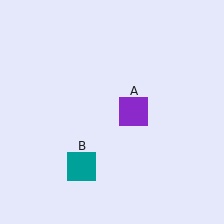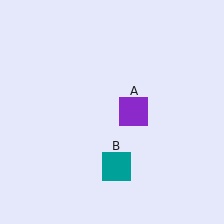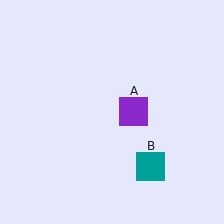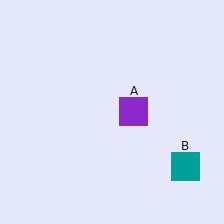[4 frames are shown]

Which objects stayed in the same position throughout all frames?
Purple square (object A) remained stationary.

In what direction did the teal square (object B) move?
The teal square (object B) moved right.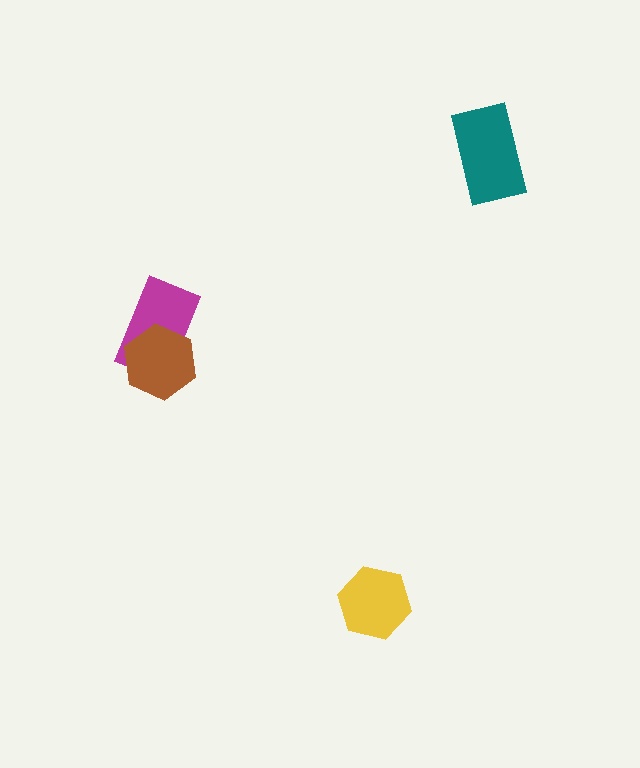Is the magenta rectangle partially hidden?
Yes, it is partially covered by another shape.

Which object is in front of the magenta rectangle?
The brown hexagon is in front of the magenta rectangle.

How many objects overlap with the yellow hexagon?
0 objects overlap with the yellow hexagon.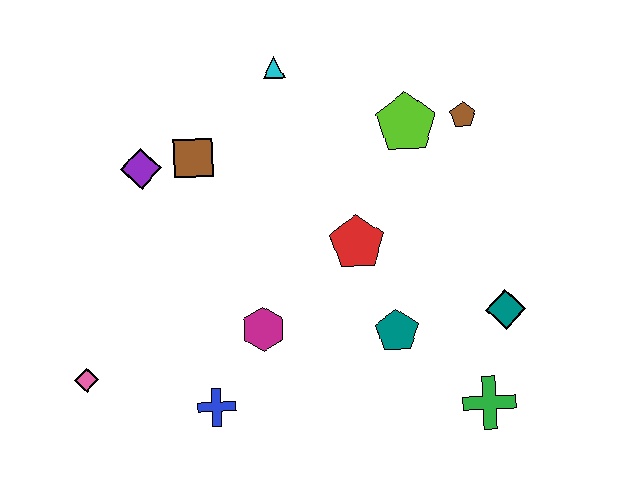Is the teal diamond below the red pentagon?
Yes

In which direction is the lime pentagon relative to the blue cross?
The lime pentagon is above the blue cross.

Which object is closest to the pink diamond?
The blue cross is closest to the pink diamond.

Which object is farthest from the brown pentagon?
The pink diamond is farthest from the brown pentagon.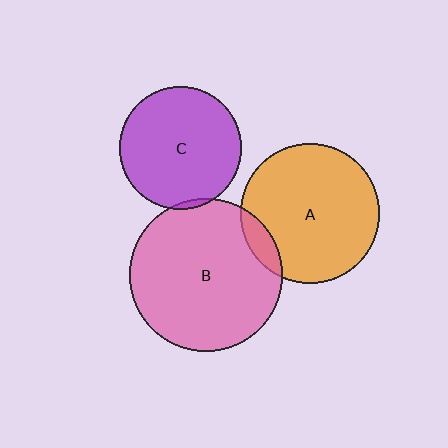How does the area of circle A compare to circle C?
Approximately 1.3 times.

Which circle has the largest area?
Circle B (pink).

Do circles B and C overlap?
Yes.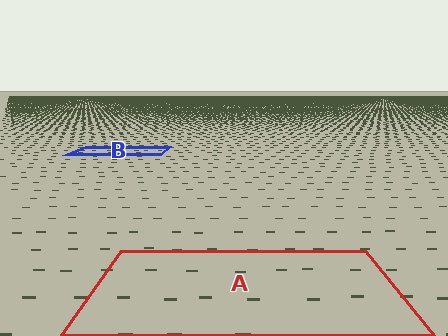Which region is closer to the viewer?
Region A is closer. The texture elements there are larger and more spread out.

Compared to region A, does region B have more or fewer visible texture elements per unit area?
Region B has more texture elements per unit area — they are packed more densely because it is farther away.